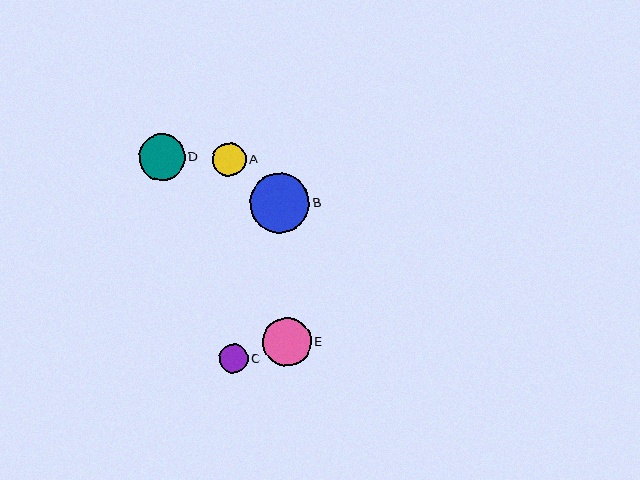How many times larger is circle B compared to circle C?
Circle B is approximately 2.1 times the size of circle C.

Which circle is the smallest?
Circle C is the smallest with a size of approximately 29 pixels.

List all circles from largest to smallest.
From largest to smallest: B, E, D, A, C.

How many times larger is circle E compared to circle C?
Circle E is approximately 1.7 times the size of circle C.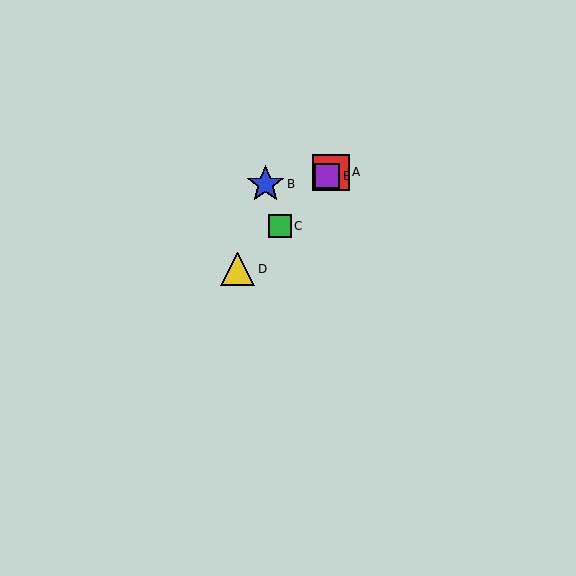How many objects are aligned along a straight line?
4 objects (A, C, D, E) are aligned along a straight line.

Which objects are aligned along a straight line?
Objects A, C, D, E are aligned along a straight line.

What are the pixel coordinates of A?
Object A is at (331, 172).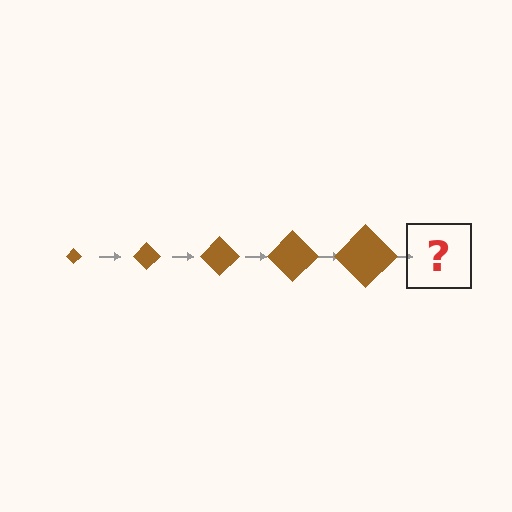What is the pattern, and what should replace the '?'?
The pattern is that the diamond gets progressively larger each step. The '?' should be a brown diamond, larger than the previous one.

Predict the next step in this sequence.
The next step is a brown diamond, larger than the previous one.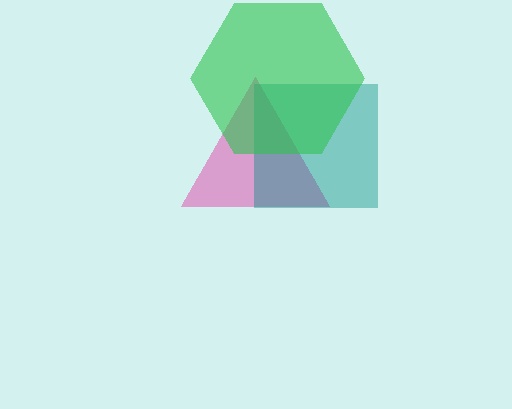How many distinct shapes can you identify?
There are 3 distinct shapes: a pink triangle, a teal square, a green hexagon.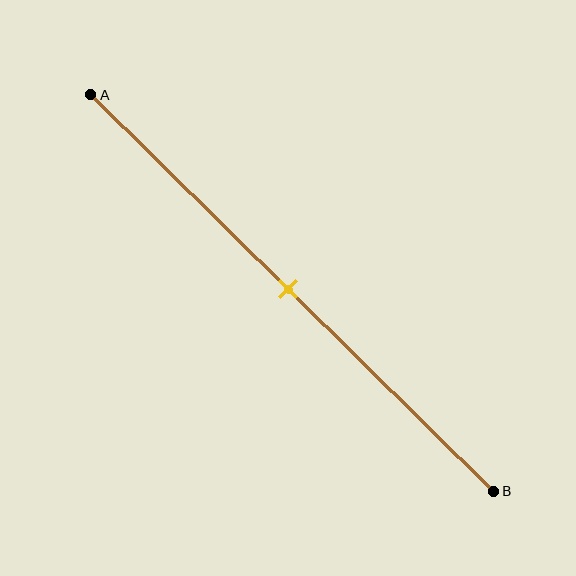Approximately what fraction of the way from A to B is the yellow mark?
The yellow mark is approximately 50% of the way from A to B.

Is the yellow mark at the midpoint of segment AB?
Yes, the mark is approximately at the midpoint.